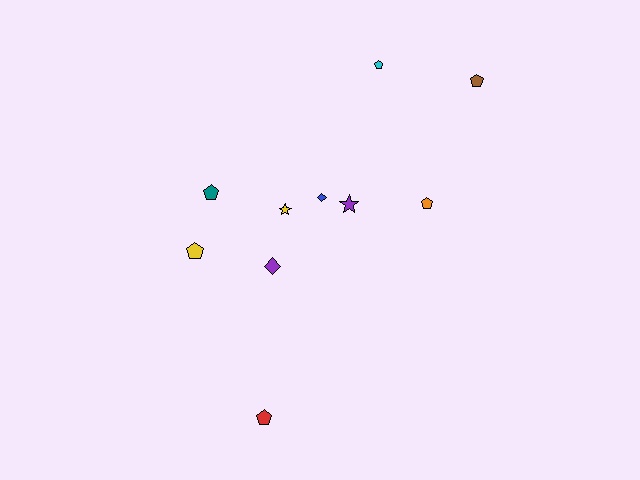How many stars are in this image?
There are 2 stars.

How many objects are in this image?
There are 10 objects.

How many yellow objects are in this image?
There are 2 yellow objects.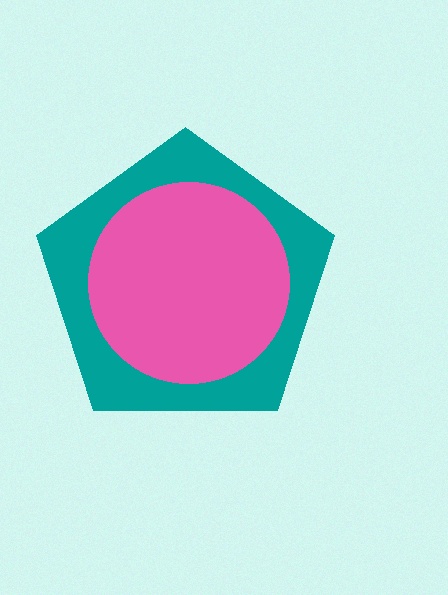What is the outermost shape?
The teal pentagon.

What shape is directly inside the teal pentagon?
The pink circle.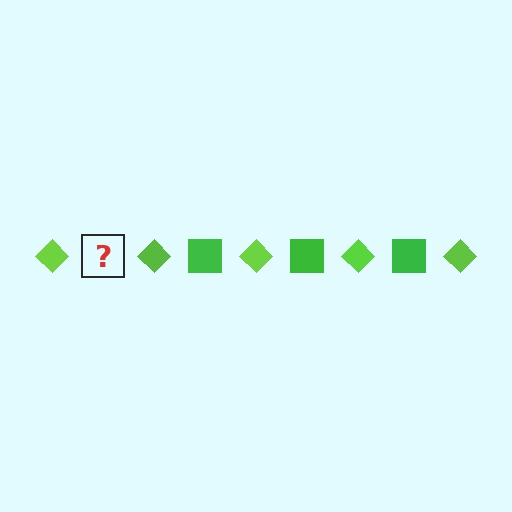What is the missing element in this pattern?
The missing element is a green square.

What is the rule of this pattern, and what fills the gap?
The rule is that the pattern alternates between lime diamond and green square. The gap should be filled with a green square.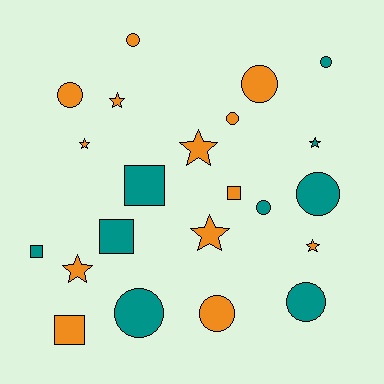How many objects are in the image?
There are 22 objects.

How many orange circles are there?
There are 5 orange circles.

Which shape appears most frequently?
Circle, with 10 objects.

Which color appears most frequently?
Orange, with 13 objects.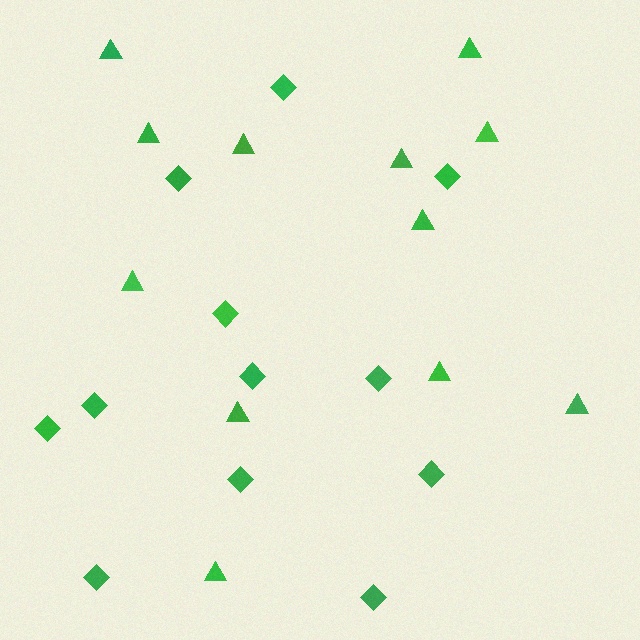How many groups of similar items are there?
There are 2 groups: one group of triangles (12) and one group of diamonds (12).